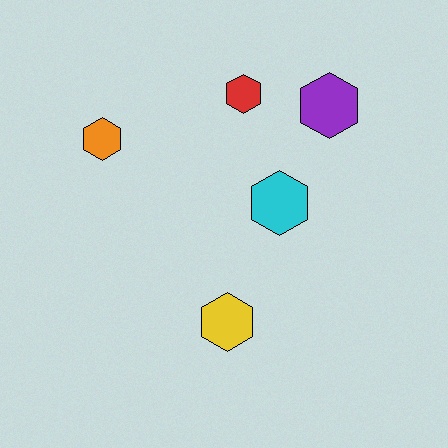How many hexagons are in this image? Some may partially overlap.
There are 5 hexagons.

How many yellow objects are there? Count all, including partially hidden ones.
There is 1 yellow object.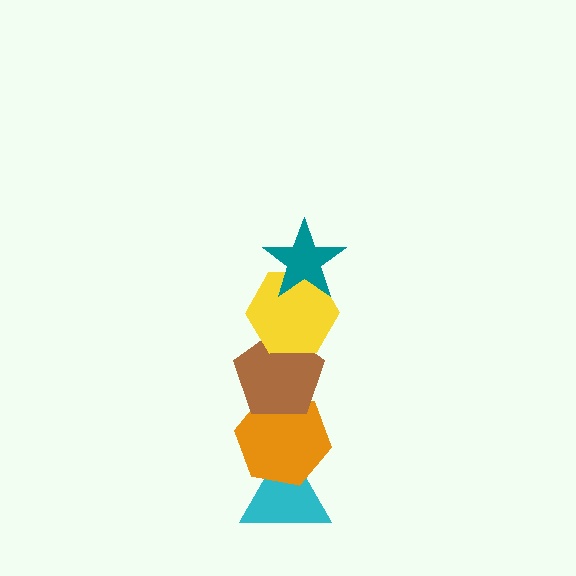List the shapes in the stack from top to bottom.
From top to bottom: the teal star, the yellow hexagon, the brown pentagon, the orange hexagon, the cyan triangle.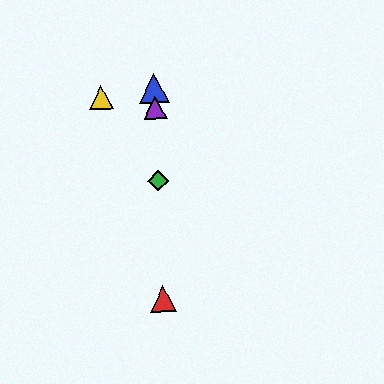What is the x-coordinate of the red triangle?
The red triangle is at x≈163.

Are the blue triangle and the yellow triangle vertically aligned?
No, the blue triangle is at x≈154 and the yellow triangle is at x≈101.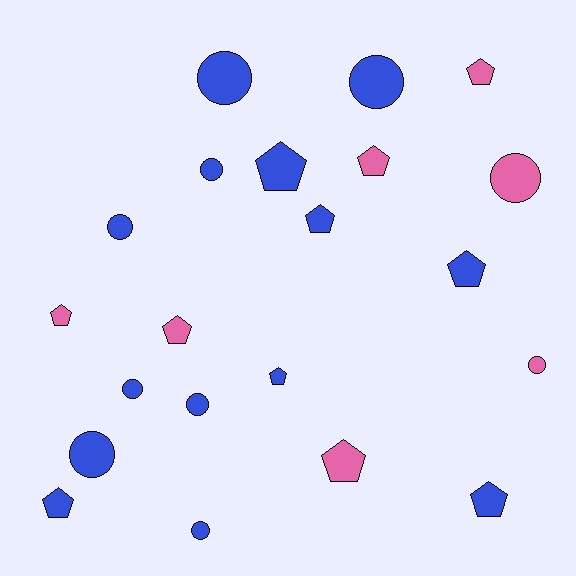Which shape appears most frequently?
Pentagon, with 11 objects.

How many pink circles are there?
There are 2 pink circles.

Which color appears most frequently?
Blue, with 14 objects.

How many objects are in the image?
There are 21 objects.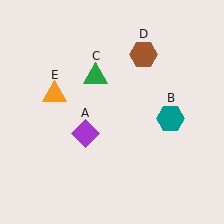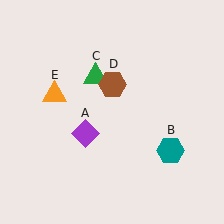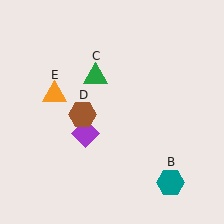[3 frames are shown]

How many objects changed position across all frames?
2 objects changed position: teal hexagon (object B), brown hexagon (object D).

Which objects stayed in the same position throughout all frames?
Purple diamond (object A) and green triangle (object C) and orange triangle (object E) remained stationary.